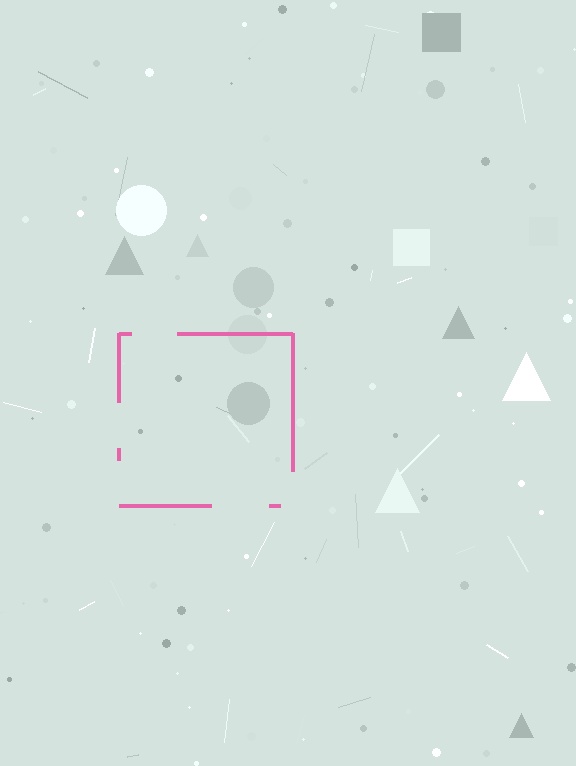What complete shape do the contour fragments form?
The contour fragments form a square.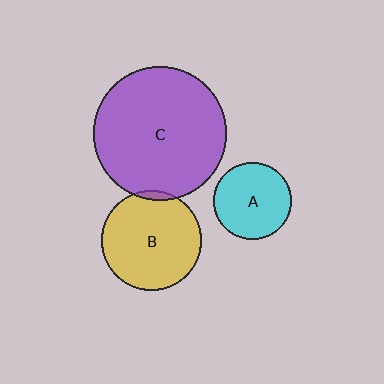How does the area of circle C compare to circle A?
Approximately 2.9 times.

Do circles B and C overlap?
Yes.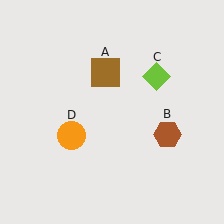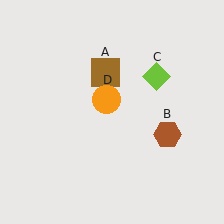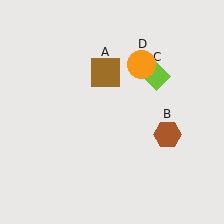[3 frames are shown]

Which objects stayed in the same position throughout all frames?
Brown square (object A) and brown hexagon (object B) and lime diamond (object C) remained stationary.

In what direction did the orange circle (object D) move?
The orange circle (object D) moved up and to the right.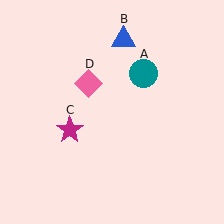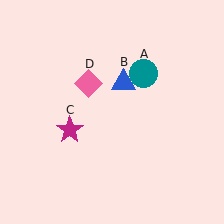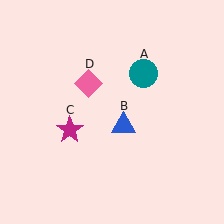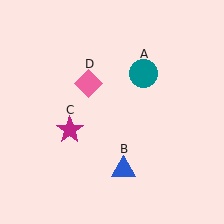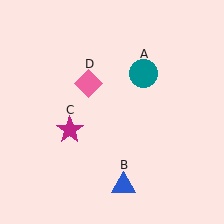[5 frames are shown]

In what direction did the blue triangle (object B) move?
The blue triangle (object B) moved down.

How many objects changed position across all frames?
1 object changed position: blue triangle (object B).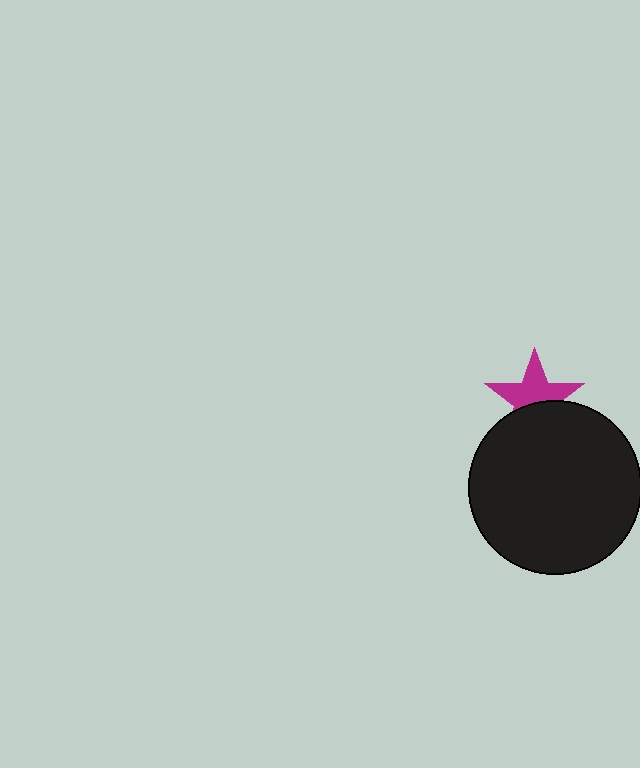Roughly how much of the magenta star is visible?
About half of it is visible (roughly 59%).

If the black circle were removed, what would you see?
You would see the complete magenta star.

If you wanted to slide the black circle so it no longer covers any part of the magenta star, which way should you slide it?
Slide it down — that is the most direct way to separate the two shapes.